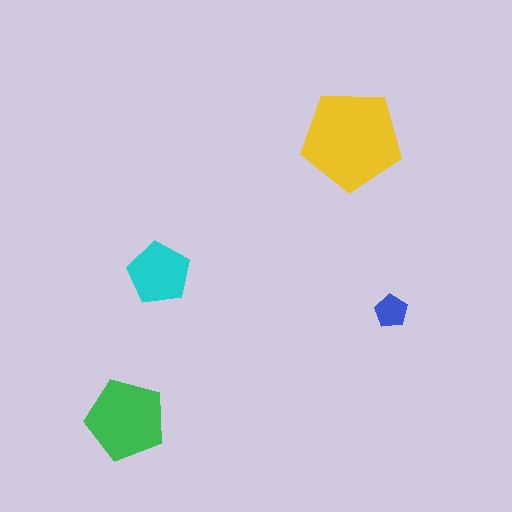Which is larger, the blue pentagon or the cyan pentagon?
The cyan one.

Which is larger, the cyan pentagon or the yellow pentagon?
The yellow one.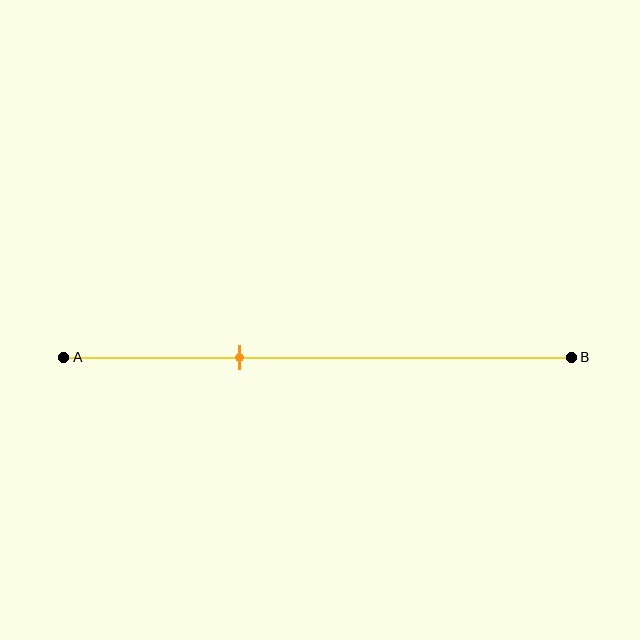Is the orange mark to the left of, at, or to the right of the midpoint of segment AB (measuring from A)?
The orange mark is to the left of the midpoint of segment AB.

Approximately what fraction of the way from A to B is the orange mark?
The orange mark is approximately 35% of the way from A to B.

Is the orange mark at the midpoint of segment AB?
No, the mark is at about 35% from A, not at the 50% midpoint.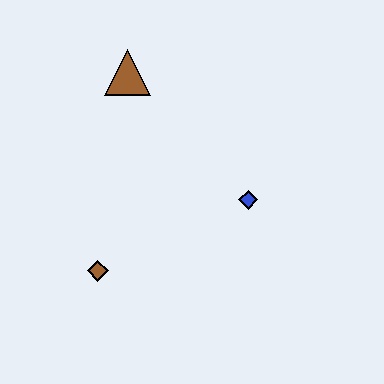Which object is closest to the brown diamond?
The blue diamond is closest to the brown diamond.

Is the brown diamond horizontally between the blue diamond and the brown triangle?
No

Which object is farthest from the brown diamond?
The brown triangle is farthest from the brown diamond.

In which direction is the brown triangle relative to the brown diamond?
The brown triangle is above the brown diamond.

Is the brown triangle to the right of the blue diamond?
No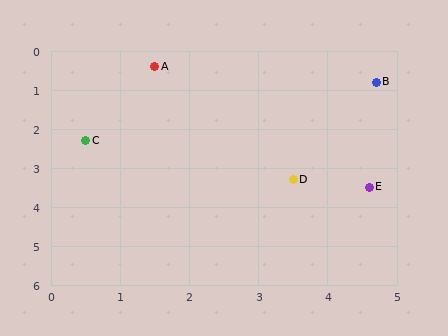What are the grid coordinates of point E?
Point E is at approximately (4.6, 3.5).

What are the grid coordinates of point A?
Point A is at approximately (1.5, 0.4).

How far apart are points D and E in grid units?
Points D and E are about 1.1 grid units apart.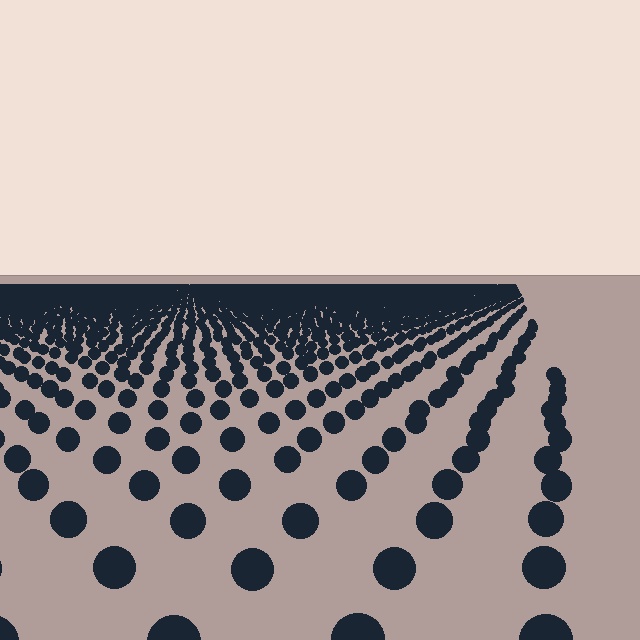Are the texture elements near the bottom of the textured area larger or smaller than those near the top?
Larger. Near the bottom, elements are closer to the viewer and appear at a bigger on-screen size.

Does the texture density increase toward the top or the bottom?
Density increases toward the top.